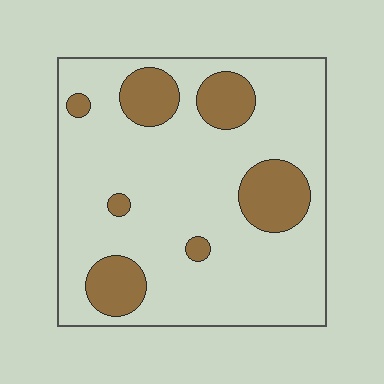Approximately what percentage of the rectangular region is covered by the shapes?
Approximately 20%.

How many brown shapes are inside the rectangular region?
7.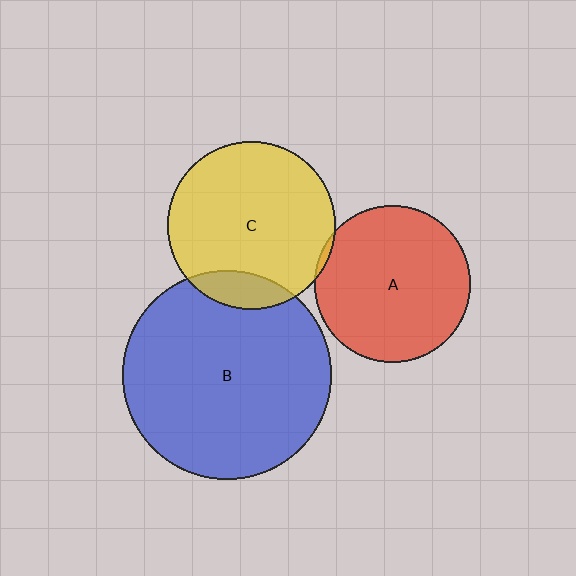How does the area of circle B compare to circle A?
Approximately 1.8 times.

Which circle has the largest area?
Circle B (blue).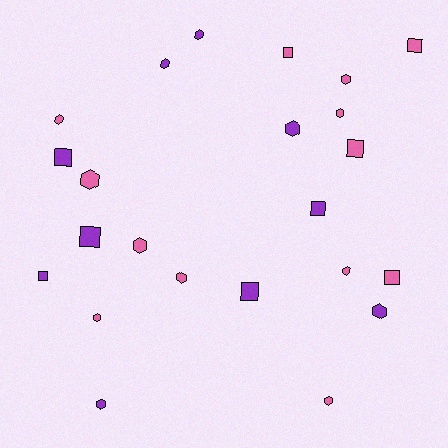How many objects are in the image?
There are 23 objects.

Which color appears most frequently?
Pink, with 13 objects.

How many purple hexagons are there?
There are 5 purple hexagons.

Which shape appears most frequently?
Hexagon, with 14 objects.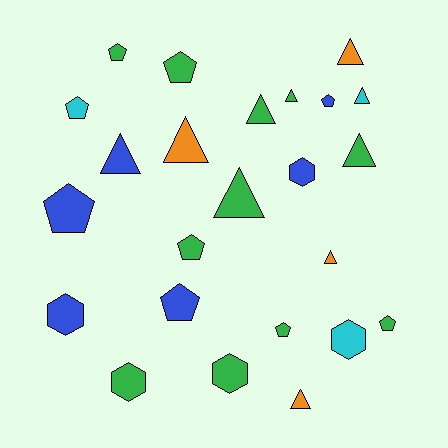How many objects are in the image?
There are 24 objects.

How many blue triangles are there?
There is 1 blue triangle.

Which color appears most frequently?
Green, with 11 objects.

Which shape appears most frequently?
Triangle, with 10 objects.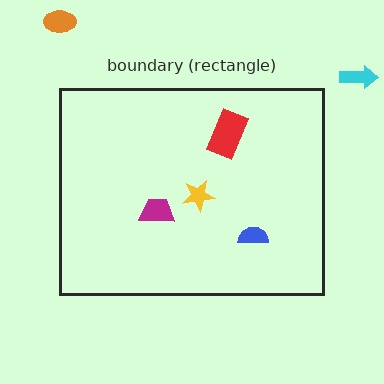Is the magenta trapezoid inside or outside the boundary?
Inside.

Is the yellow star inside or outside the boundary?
Inside.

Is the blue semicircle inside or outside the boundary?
Inside.